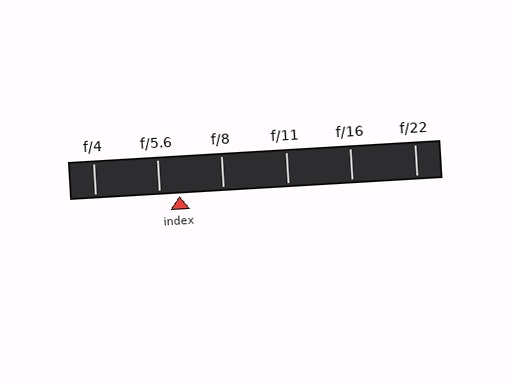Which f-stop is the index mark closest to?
The index mark is closest to f/5.6.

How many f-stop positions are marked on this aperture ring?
There are 6 f-stop positions marked.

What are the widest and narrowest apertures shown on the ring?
The widest aperture shown is f/4 and the narrowest is f/22.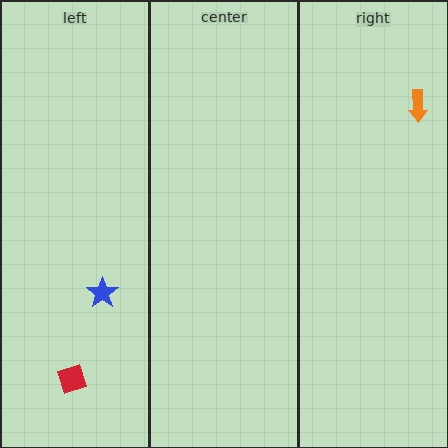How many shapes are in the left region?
2.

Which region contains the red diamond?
The left region.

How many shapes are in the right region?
1.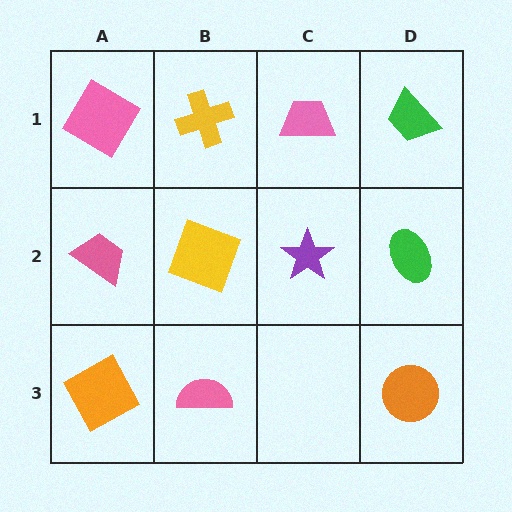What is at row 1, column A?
A pink diamond.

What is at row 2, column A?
A pink trapezoid.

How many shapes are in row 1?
4 shapes.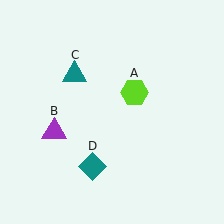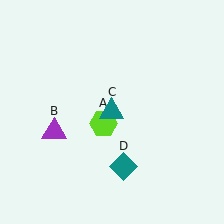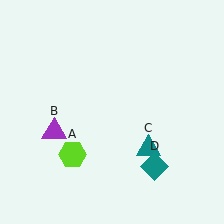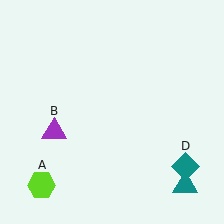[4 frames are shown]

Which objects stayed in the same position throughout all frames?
Purple triangle (object B) remained stationary.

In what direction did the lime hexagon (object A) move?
The lime hexagon (object A) moved down and to the left.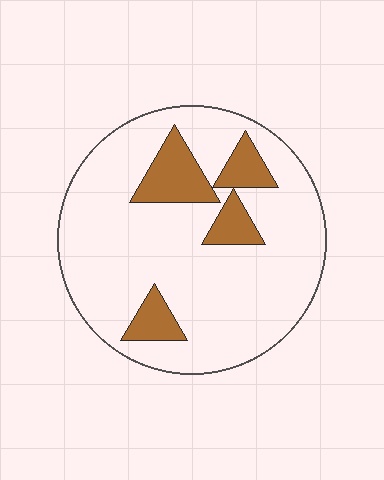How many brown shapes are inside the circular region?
4.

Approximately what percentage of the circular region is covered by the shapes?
Approximately 15%.